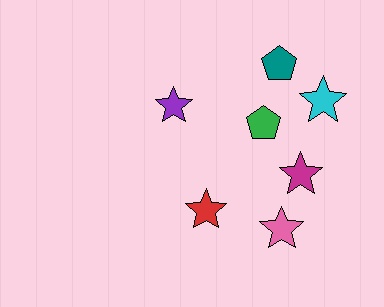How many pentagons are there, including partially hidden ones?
There are 2 pentagons.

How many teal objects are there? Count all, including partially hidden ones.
There is 1 teal object.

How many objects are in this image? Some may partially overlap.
There are 7 objects.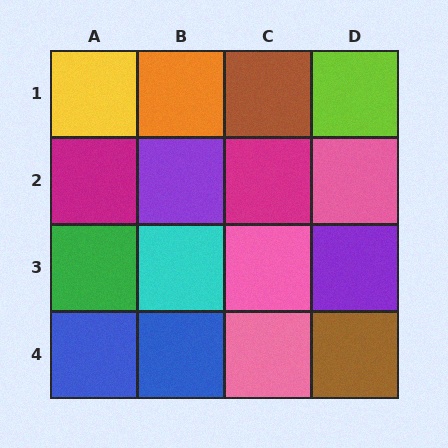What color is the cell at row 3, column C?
Pink.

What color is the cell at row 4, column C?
Pink.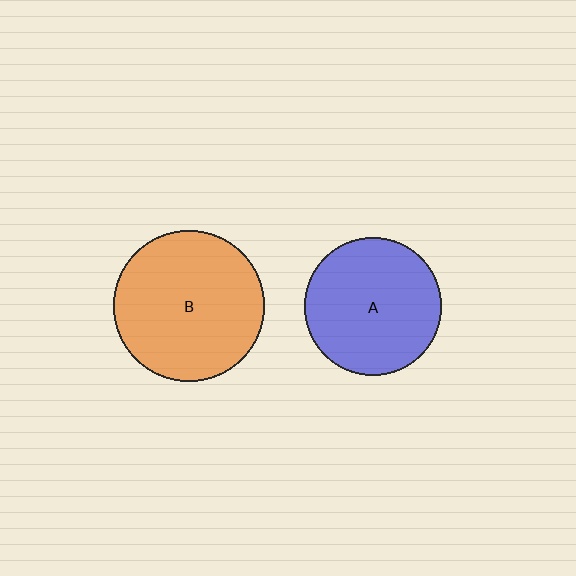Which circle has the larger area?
Circle B (orange).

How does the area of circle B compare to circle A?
Approximately 1.2 times.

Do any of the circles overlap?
No, none of the circles overlap.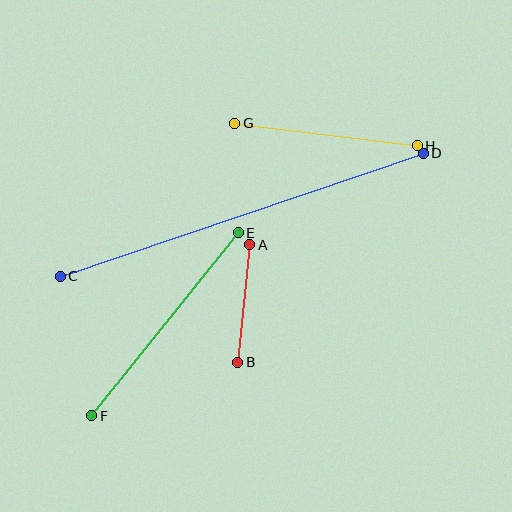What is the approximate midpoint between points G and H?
The midpoint is at approximately (326, 134) pixels.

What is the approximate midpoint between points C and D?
The midpoint is at approximately (242, 215) pixels.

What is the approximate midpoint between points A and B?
The midpoint is at approximately (244, 304) pixels.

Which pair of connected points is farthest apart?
Points C and D are farthest apart.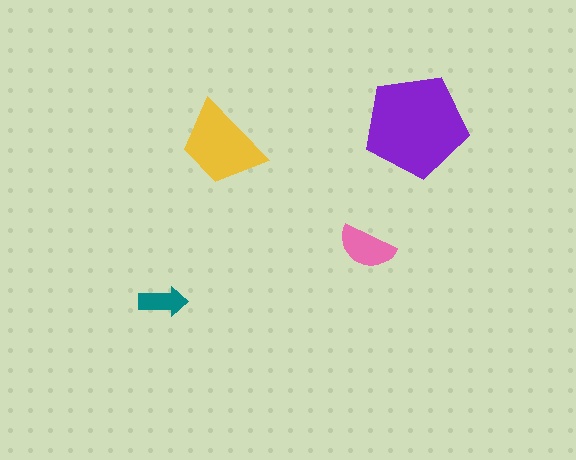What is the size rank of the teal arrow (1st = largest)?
4th.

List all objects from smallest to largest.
The teal arrow, the pink semicircle, the yellow trapezoid, the purple pentagon.